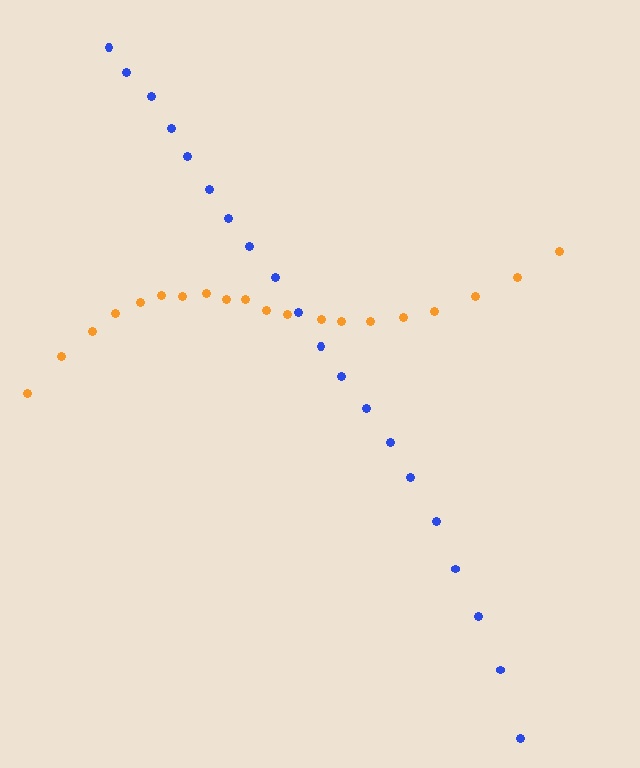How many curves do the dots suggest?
There are 2 distinct paths.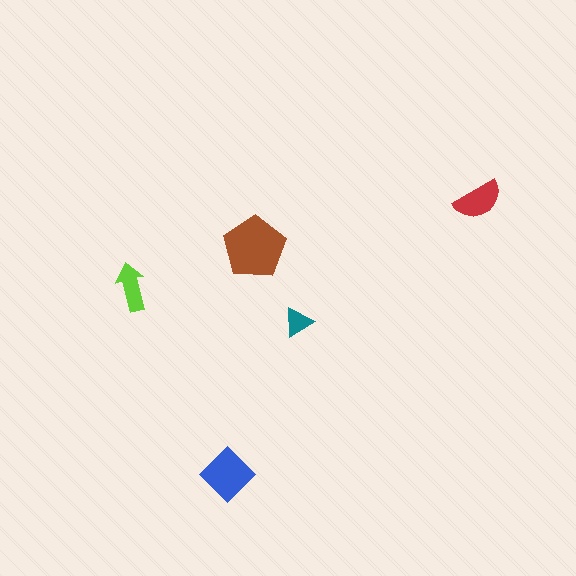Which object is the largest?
The brown pentagon.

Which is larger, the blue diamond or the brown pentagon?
The brown pentagon.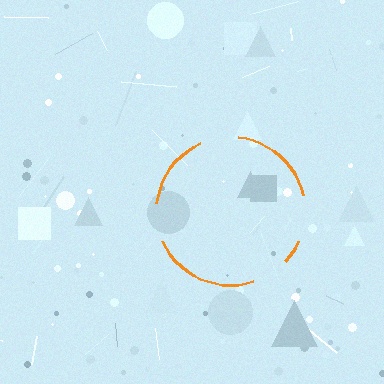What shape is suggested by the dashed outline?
The dashed outline suggests a circle.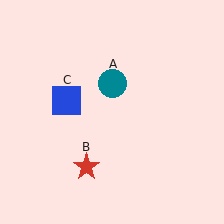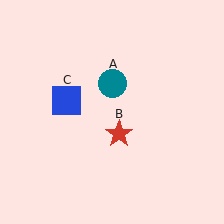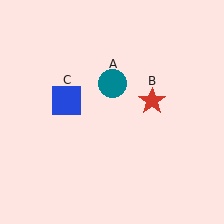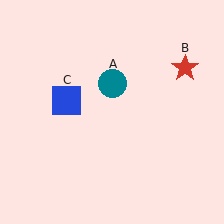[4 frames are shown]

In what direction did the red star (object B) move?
The red star (object B) moved up and to the right.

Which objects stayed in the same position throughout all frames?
Teal circle (object A) and blue square (object C) remained stationary.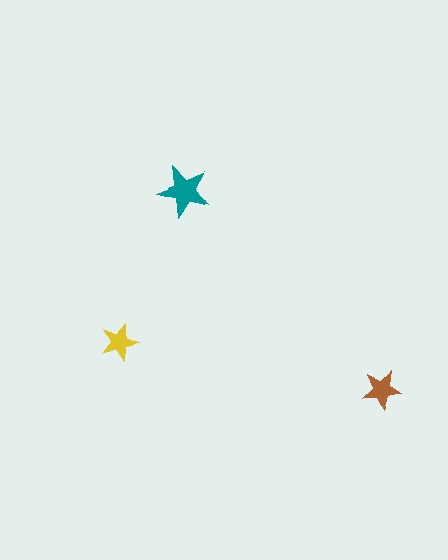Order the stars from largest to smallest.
the teal one, the brown one, the yellow one.